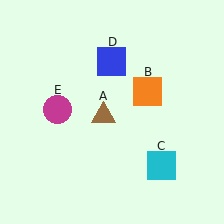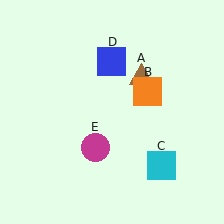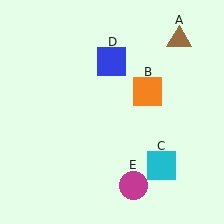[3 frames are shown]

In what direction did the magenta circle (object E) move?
The magenta circle (object E) moved down and to the right.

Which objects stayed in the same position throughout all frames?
Orange square (object B) and cyan square (object C) and blue square (object D) remained stationary.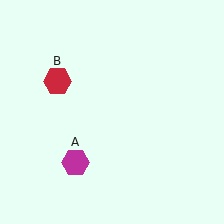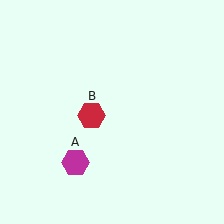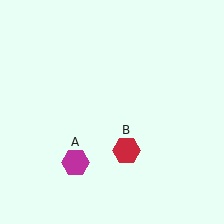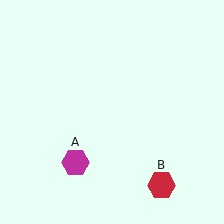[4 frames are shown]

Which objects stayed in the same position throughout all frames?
Magenta hexagon (object A) remained stationary.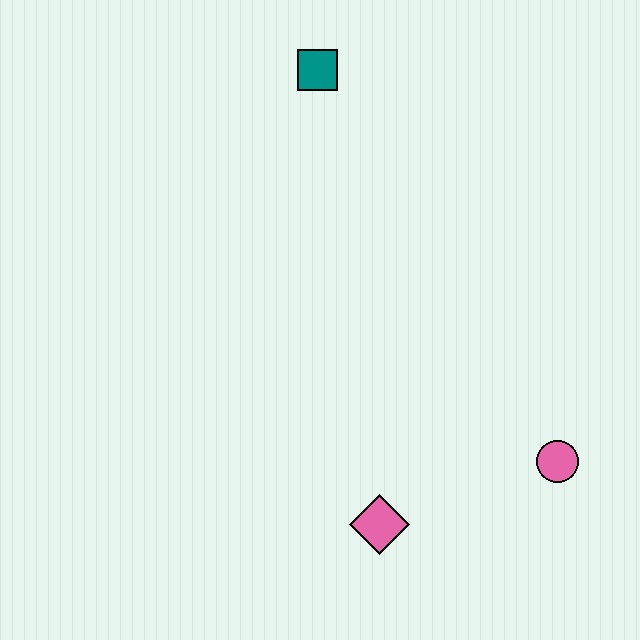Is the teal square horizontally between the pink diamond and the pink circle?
No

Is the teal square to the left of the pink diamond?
Yes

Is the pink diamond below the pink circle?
Yes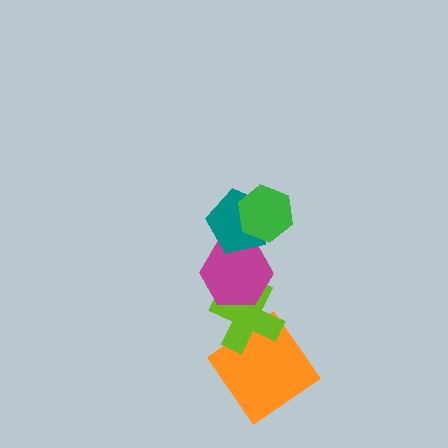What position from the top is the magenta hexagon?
The magenta hexagon is 3rd from the top.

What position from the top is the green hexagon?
The green hexagon is 1st from the top.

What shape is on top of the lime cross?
The magenta hexagon is on top of the lime cross.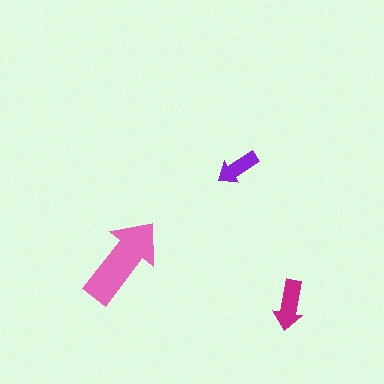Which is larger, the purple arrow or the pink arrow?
The pink one.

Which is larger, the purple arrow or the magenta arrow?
The magenta one.